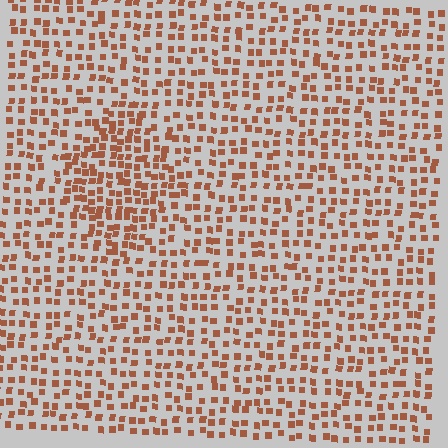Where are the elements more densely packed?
The elements are more densely packed inside the diamond boundary.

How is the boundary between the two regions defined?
The boundary is defined by a change in element density (approximately 1.7x ratio). All elements are the same color, size, and shape.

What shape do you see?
I see a diamond.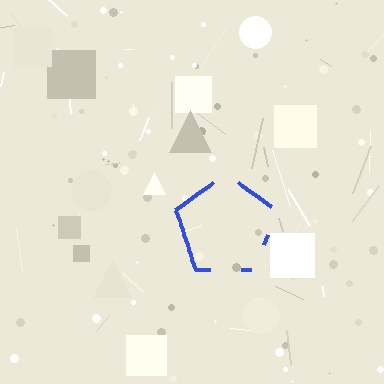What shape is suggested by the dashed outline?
The dashed outline suggests a pentagon.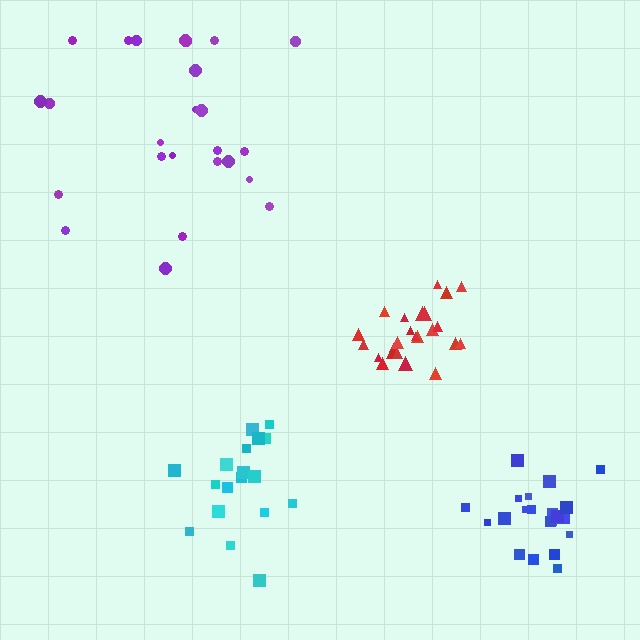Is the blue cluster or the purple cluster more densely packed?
Blue.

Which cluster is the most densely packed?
Red.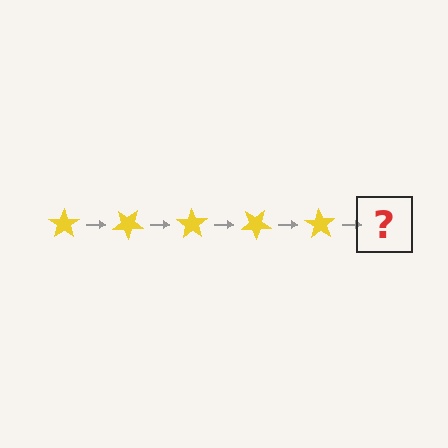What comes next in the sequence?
The next element should be a yellow star rotated 175 degrees.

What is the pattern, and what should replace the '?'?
The pattern is that the star rotates 35 degrees each step. The '?' should be a yellow star rotated 175 degrees.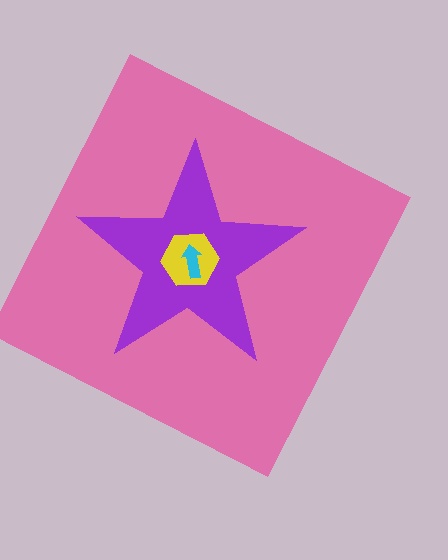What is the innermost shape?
The cyan arrow.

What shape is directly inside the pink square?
The purple star.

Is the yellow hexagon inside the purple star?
Yes.